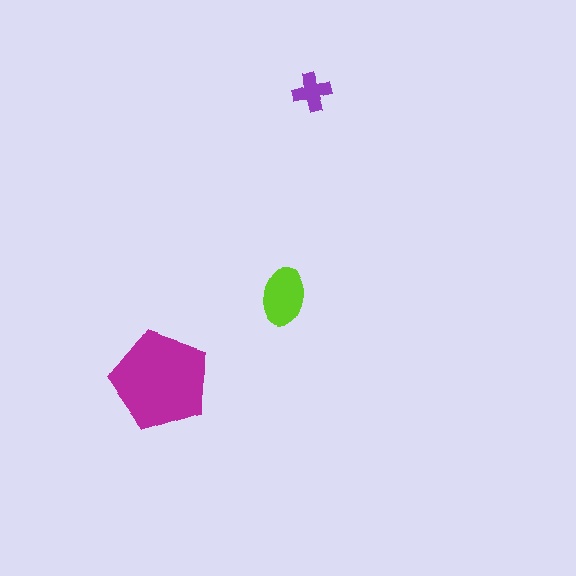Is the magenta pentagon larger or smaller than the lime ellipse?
Larger.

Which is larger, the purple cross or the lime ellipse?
The lime ellipse.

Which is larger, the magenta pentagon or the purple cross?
The magenta pentagon.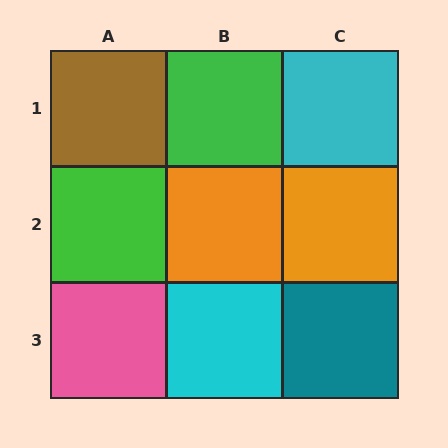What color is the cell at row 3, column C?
Teal.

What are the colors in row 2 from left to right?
Green, orange, orange.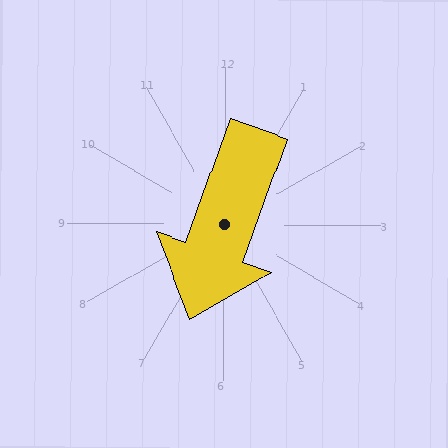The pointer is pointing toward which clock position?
Roughly 7 o'clock.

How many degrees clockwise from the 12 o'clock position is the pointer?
Approximately 200 degrees.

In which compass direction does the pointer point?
South.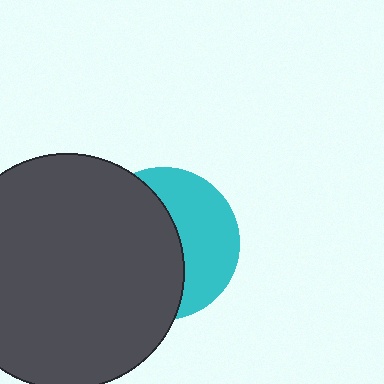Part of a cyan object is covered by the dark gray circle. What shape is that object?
It is a circle.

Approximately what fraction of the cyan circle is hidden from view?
Roughly 57% of the cyan circle is hidden behind the dark gray circle.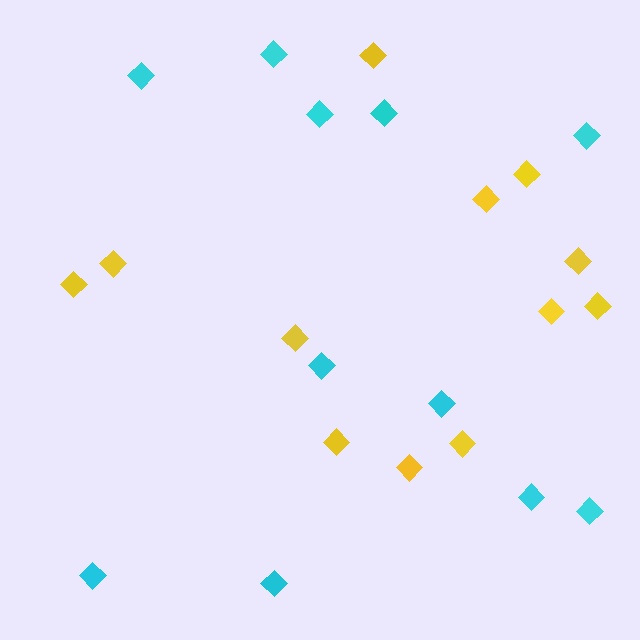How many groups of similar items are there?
There are 2 groups: one group of yellow diamonds (12) and one group of cyan diamonds (11).